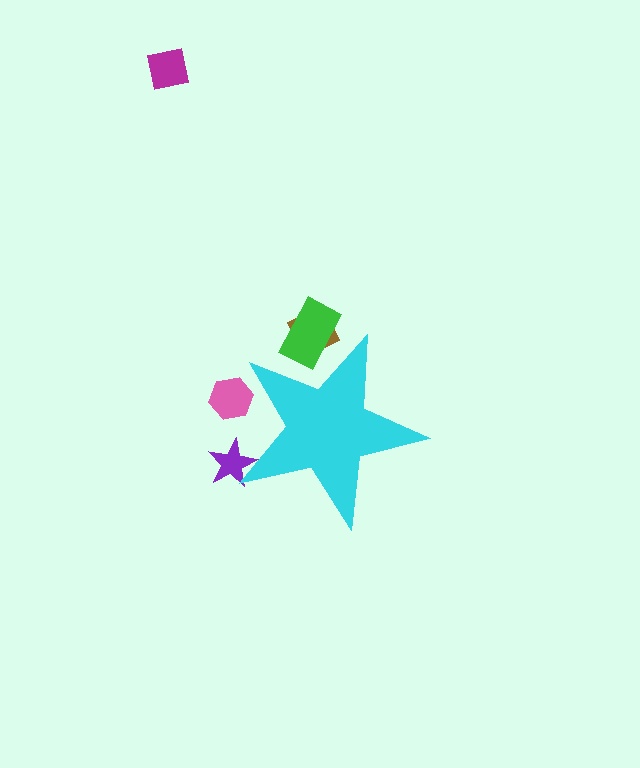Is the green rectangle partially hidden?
Yes, the green rectangle is partially hidden behind the cyan star.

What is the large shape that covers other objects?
A cyan star.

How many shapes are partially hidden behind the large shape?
4 shapes are partially hidden.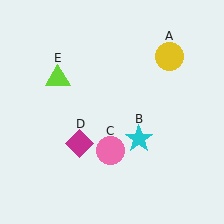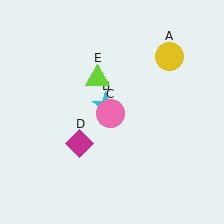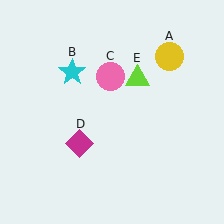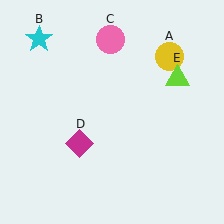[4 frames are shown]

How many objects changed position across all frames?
3 objects changed position: cyan star (object B), pink circle (object C), lime triangle (object E).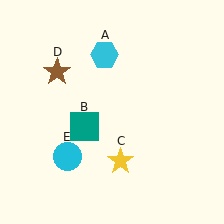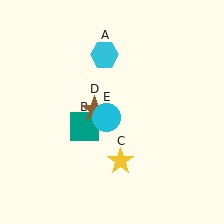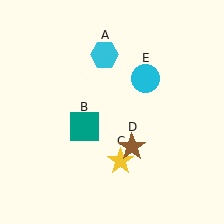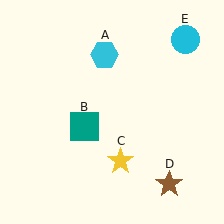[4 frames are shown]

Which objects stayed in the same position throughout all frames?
Cyan hexagon (object A) and teal square (object B) and yellow star (object C) remained stationary.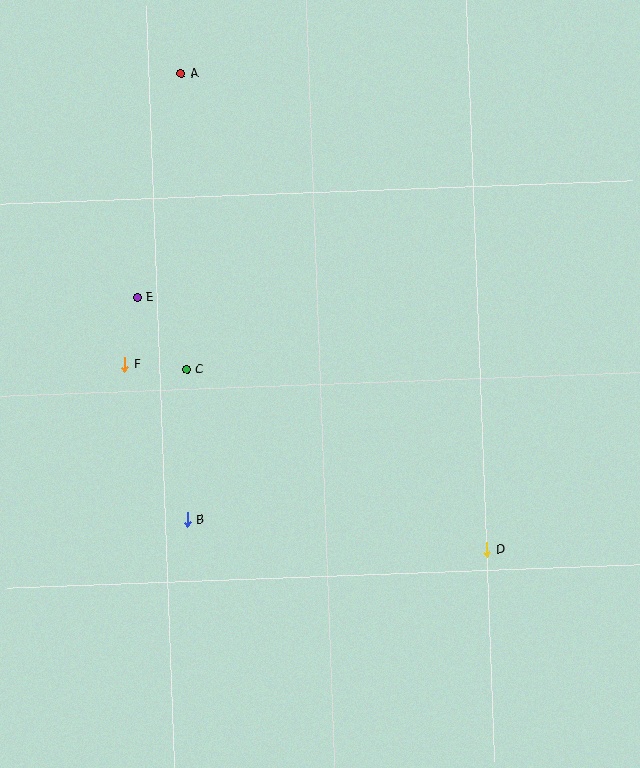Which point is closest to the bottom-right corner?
Point D is closest to the bottom-right corner.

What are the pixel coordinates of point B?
Point B is at (187, 520).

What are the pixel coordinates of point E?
Point E is at (137, 297).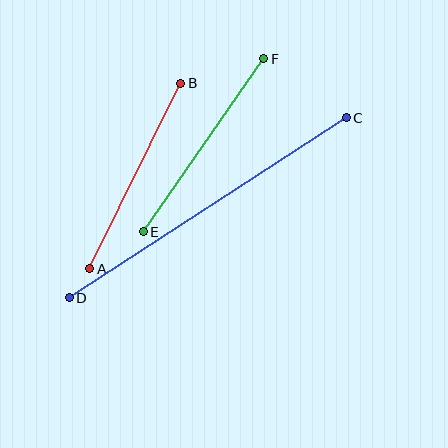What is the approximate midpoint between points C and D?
The midpoint is at approximately (208, 208) pixels.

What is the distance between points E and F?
The distance is approximately 211 pixels.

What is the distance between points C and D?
The distance is approximately 330 pixels.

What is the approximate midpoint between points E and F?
The midpoint is at approximately (203, 145) pixels.